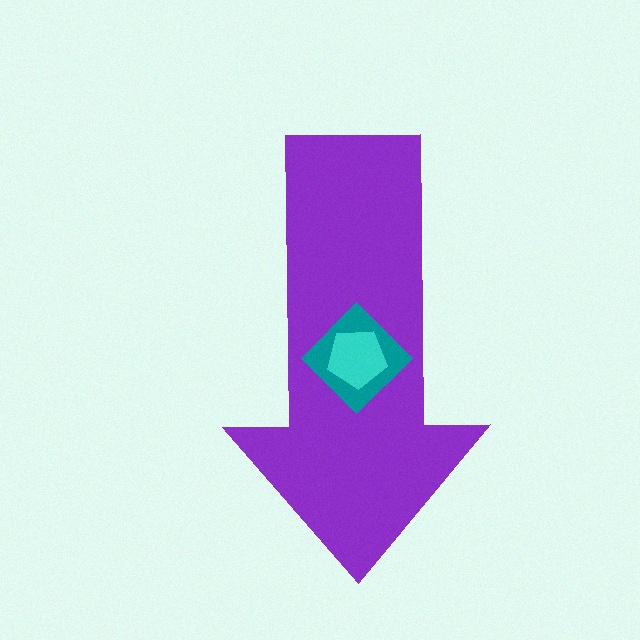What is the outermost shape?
The purple arrow.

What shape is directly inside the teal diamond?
The cyan pentagon.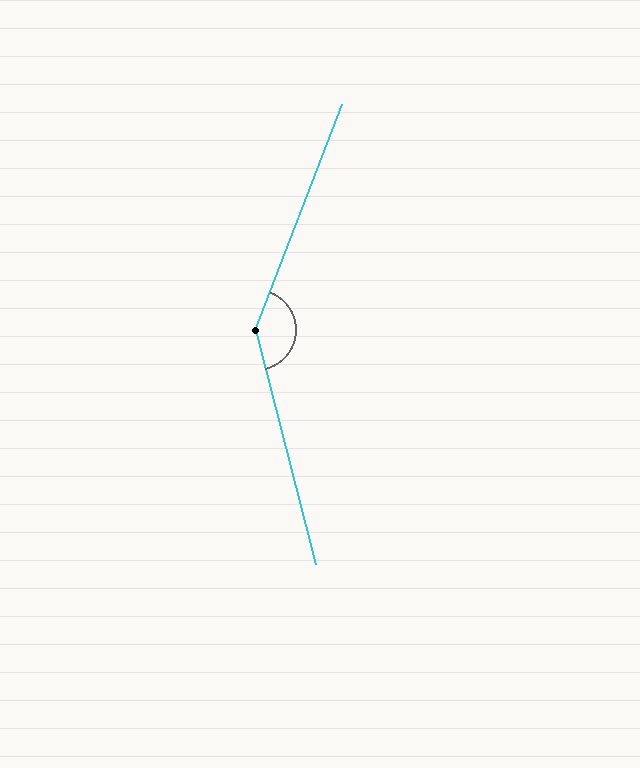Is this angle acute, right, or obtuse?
It is obtuse.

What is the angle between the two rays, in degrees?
Approximately 145 degrees.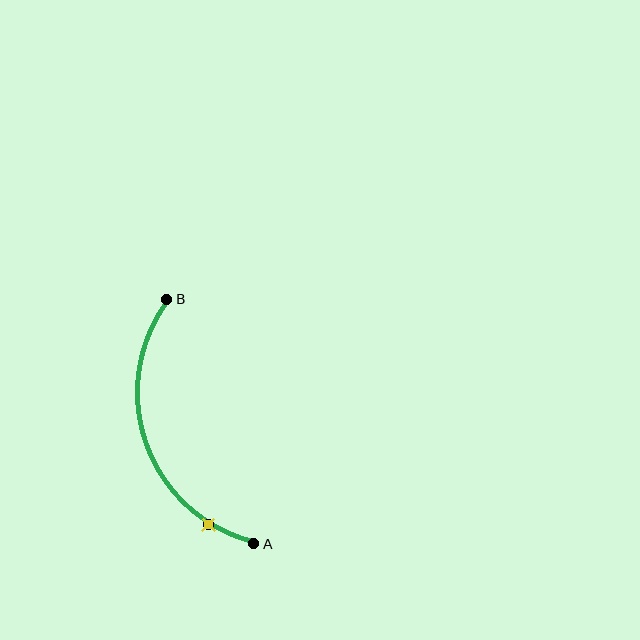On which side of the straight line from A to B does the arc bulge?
The arc bulges to the left of the straight line connecting A and B.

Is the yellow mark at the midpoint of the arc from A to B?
No. The yellow mark lies on the arc but is closer to endpoint A. The arc midpoint would be at the point on the curve equidistant along the arc from both A and B.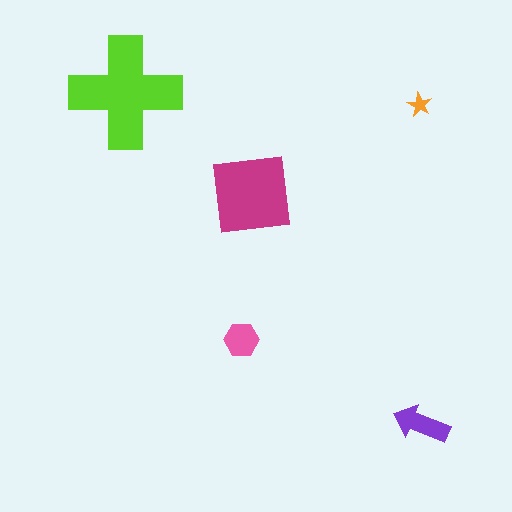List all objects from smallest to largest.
The orange star, the pink hexagon, the purple arrow, the magenta square, the lime cross.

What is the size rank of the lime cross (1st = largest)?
1st.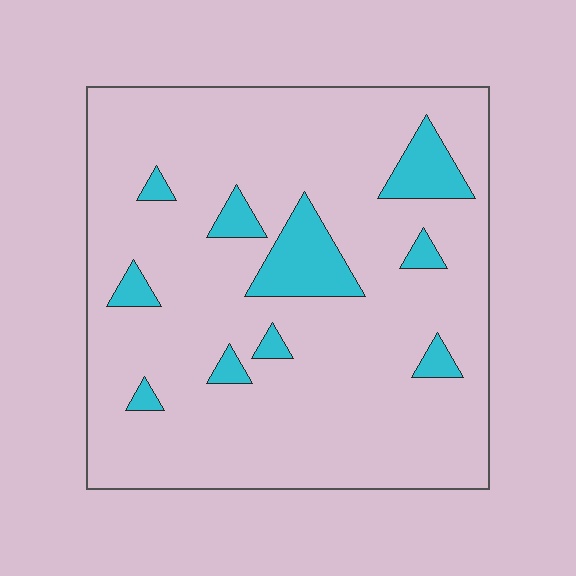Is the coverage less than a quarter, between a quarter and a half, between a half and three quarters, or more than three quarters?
Less than a quarter.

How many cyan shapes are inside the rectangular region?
10.